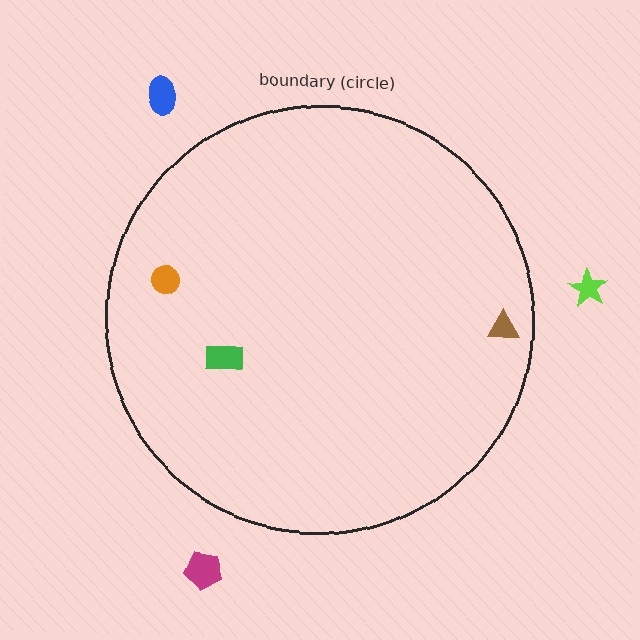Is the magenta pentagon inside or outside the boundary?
Outside.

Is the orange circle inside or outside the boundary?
Inside.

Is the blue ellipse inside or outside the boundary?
Outside.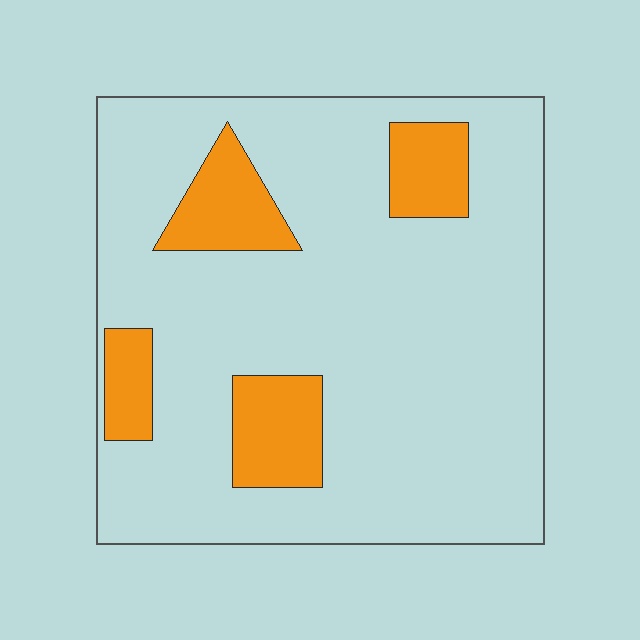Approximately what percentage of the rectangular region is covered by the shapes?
Approximately 15%.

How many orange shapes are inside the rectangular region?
4.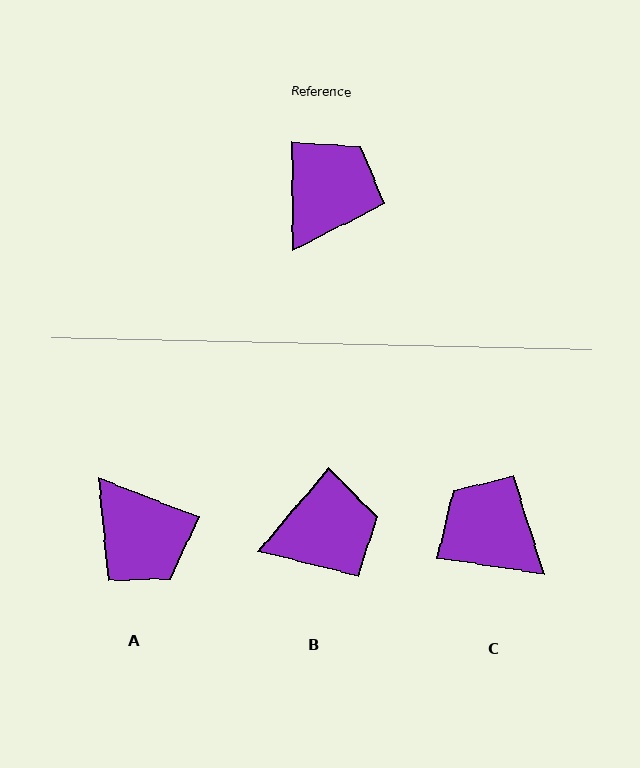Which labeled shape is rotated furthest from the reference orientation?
A, about 111 degrees away.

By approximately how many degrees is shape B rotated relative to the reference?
Approximately 41 degrees clockwise.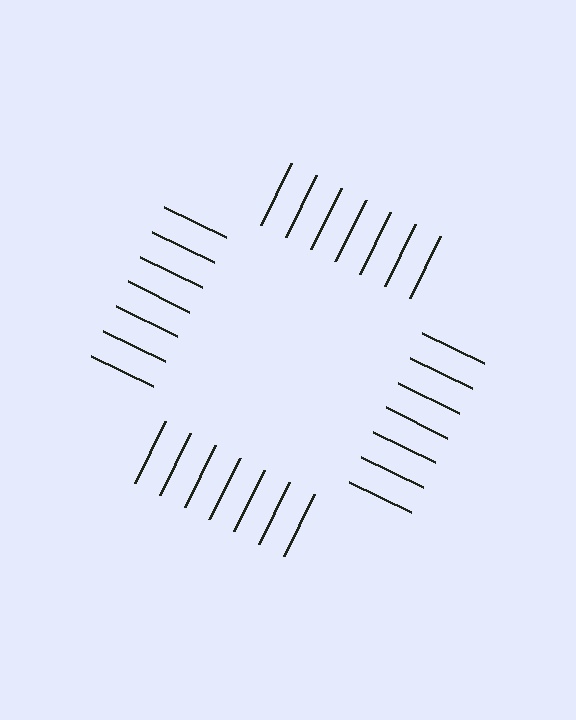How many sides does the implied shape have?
4 sides — the line-ends trace a square.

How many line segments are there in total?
28 — 7 along each of the 4 edges.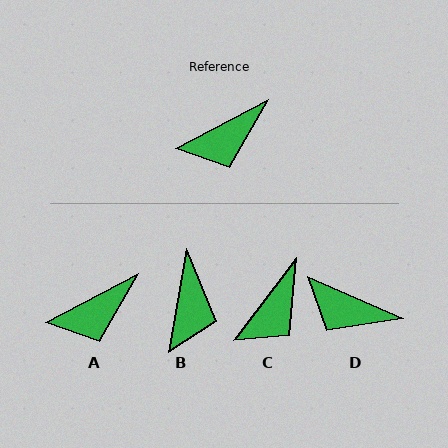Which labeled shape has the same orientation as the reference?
A.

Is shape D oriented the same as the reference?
No, it is off by about 51 degrees.